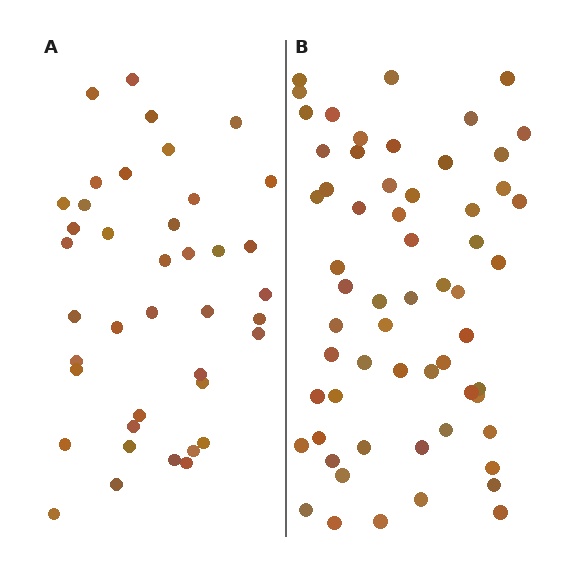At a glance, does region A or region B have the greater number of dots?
Region B (the right region) has more dots.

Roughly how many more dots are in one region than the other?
Region B has approximately 20 more dots than region A.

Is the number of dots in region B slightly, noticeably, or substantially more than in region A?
Region B has substantially more. The ratio is roughly 1.5 to 1.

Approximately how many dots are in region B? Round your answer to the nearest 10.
About 60 dots.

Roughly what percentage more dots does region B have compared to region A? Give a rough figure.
About 50% more.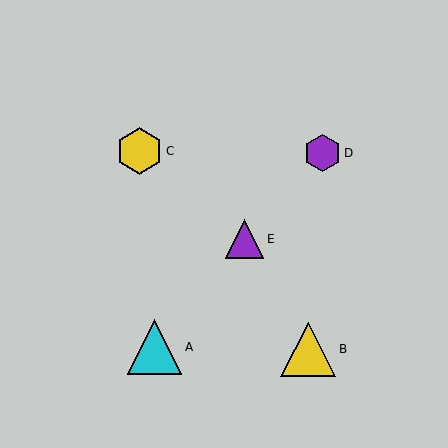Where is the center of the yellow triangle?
The center of the yellow triangle is at (308, 349).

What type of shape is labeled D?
Shape D is a purple hexagon.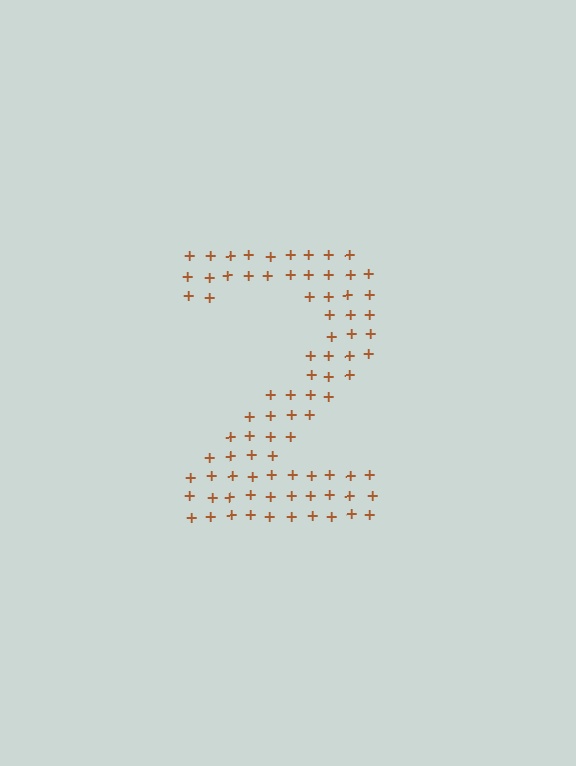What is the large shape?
The large shape is the digit 2.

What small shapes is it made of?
It is made of small plus signs.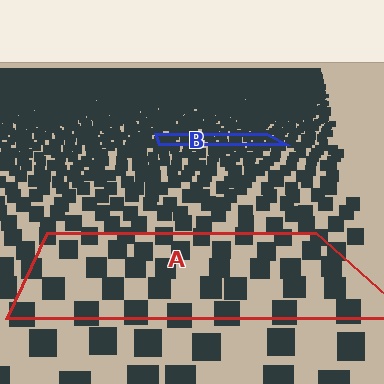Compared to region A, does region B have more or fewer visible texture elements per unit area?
Region B has more texture elements per unit area — they are packed more densely because it is farther away.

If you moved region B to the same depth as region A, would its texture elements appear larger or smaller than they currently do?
They would appear larger. At a closer depth, the same texture elements are projected at a bigger on-screen size.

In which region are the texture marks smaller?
The texture marks are smaller in region B, because it is farther away.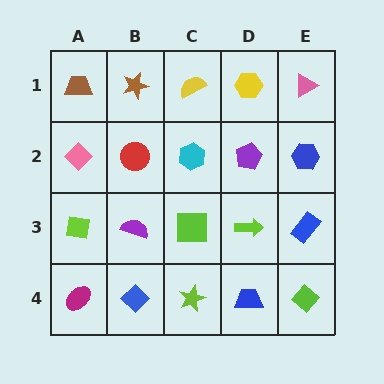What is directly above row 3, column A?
A pink diamond.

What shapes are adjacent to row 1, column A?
A pink diamond (row 2, column A), a brown star (row 1, column B).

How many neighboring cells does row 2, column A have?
3.